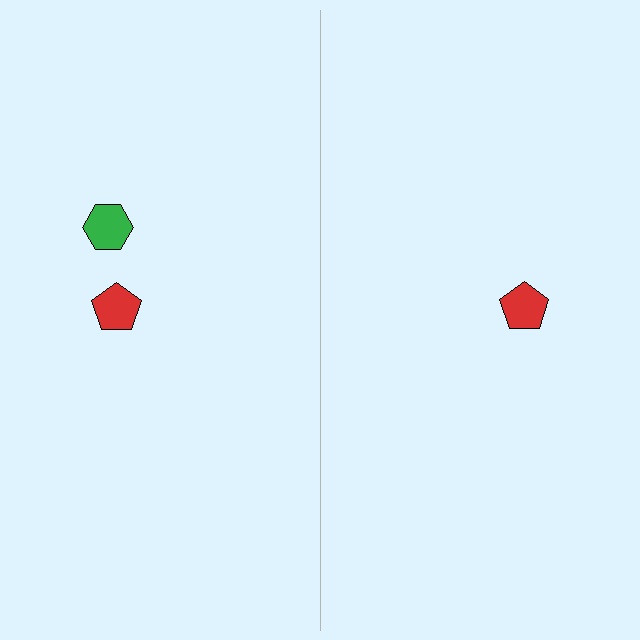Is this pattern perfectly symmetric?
No, the pattern is not perfectly symmetric. A green hexagon is missing from the right side.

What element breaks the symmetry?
A green hexagon is missing from the right side.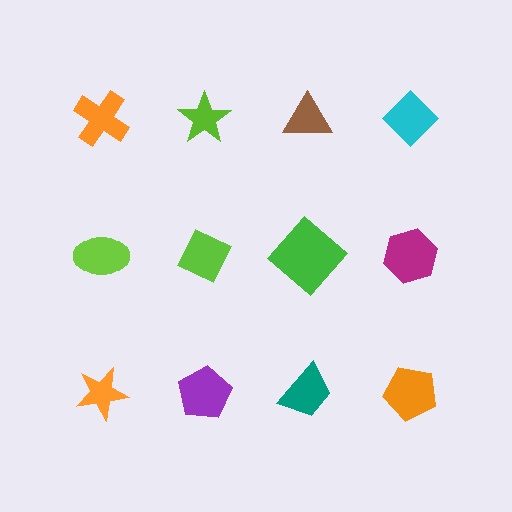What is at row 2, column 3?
A green diamond.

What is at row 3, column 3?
A teal trapezoid.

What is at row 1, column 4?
A cyan diamond.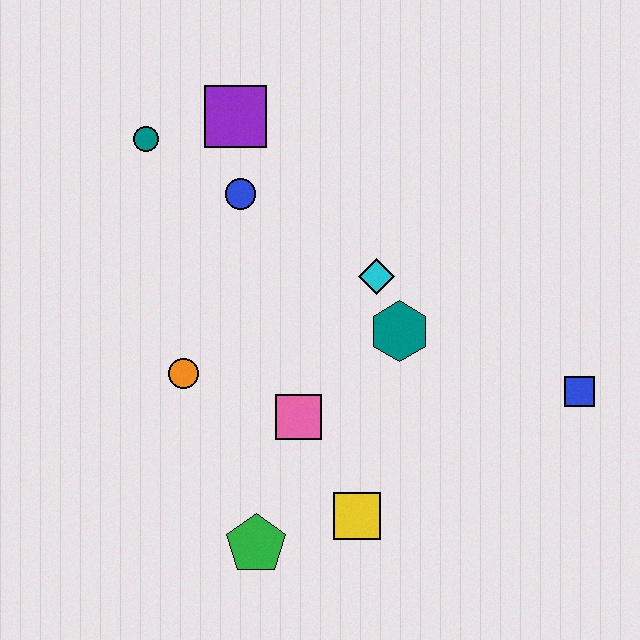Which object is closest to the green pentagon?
The yellow square is closest to the green pentagon.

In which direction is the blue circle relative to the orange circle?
The blue circle is above the orange circle.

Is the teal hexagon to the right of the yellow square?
Yes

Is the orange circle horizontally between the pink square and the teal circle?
Yes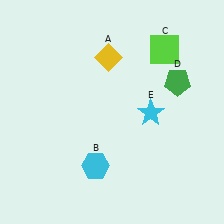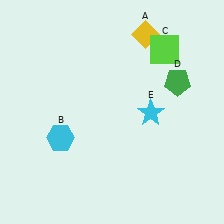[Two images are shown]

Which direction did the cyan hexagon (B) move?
The cyan hexagon (B) moved left.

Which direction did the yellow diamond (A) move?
The yellow diamond (A) moved right.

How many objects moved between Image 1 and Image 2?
2 objects moved between the two images.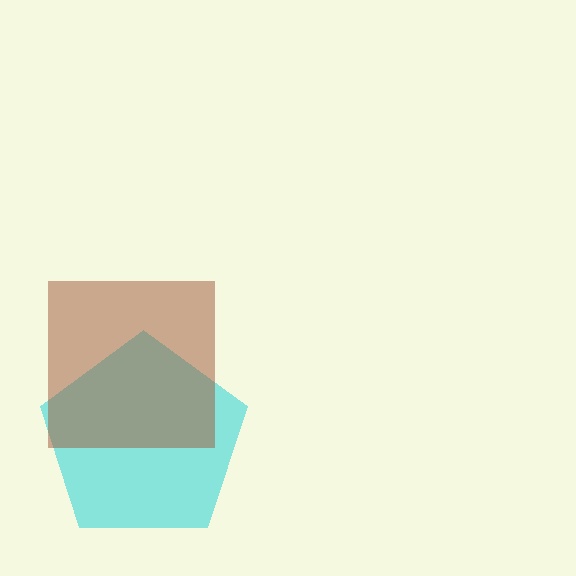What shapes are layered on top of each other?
The layered shapes are: a cyan pentagon, a brown square.